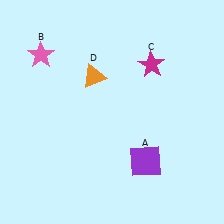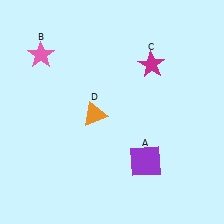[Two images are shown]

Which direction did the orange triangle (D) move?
The orange triangle (D) moved down.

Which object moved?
The orange triangle (D) moved down.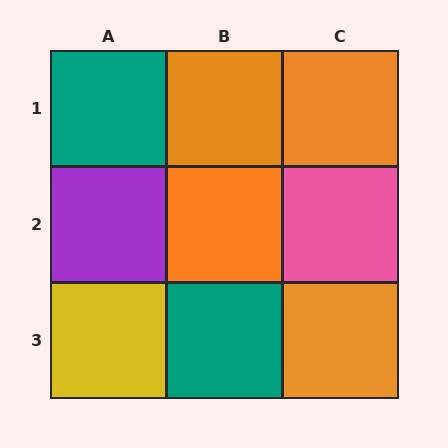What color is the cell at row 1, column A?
Teal.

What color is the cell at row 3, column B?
Teal.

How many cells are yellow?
1 cell is yellow.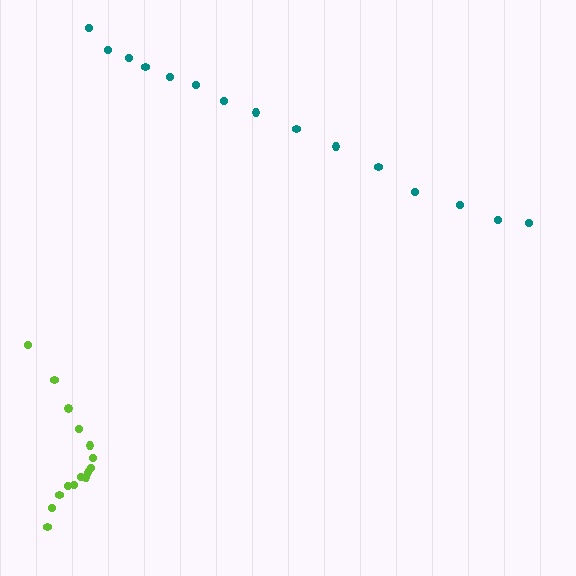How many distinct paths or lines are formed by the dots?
There are 2 distinct paths.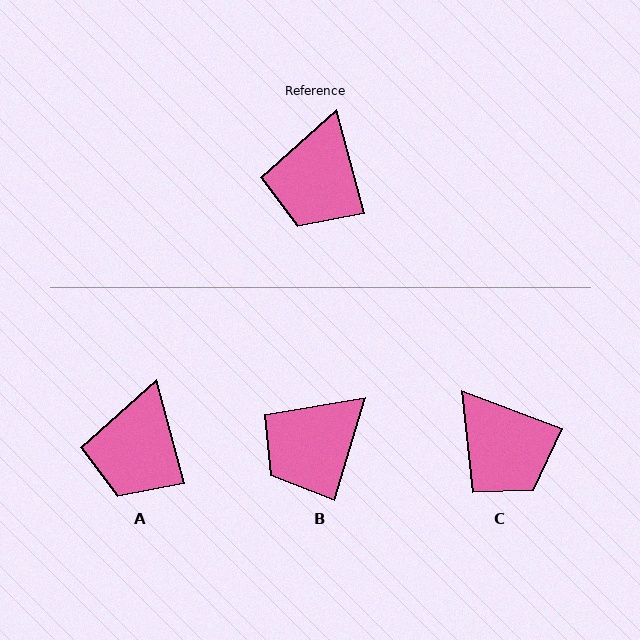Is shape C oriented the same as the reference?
No, it is off by about 54 degrees.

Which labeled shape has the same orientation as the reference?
A.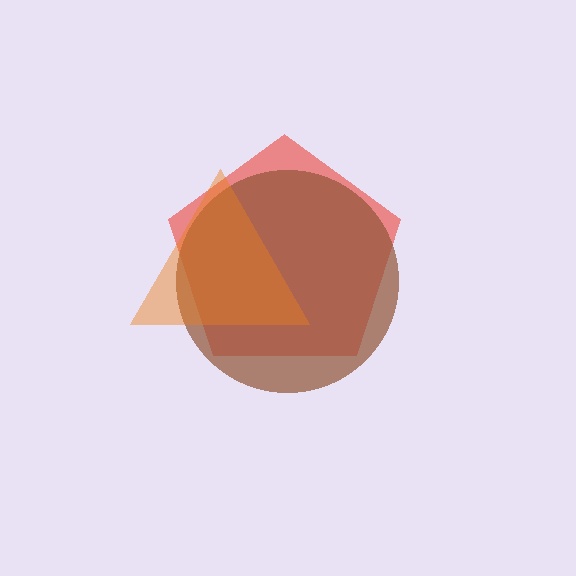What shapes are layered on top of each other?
The layered shapes are: a red pentagon, a brown circle, an orange triangle.